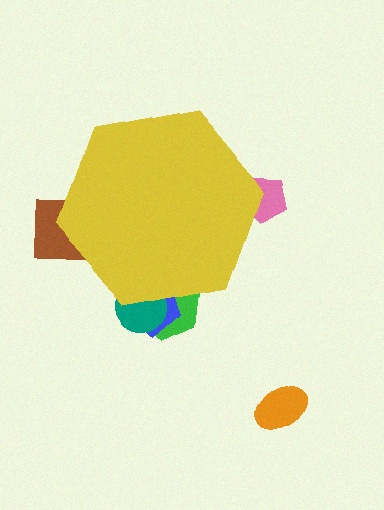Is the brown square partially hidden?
Yes, the brown square is partially hidden behind the yellow hexagon.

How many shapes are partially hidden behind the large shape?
5 shapes are partially hidden.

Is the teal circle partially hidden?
Yes, the teal circle is partially hidden behind the yellow hexagon.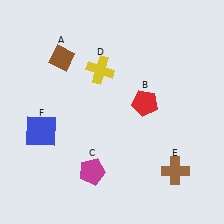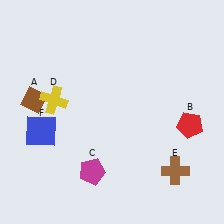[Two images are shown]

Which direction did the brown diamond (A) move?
The brown diamond (A) moved down.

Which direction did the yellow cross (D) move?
The yellow cross (D) moved left.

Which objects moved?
The objects that moved are: the brown diamond (A), the red pentagon (B), the yellow cross (D).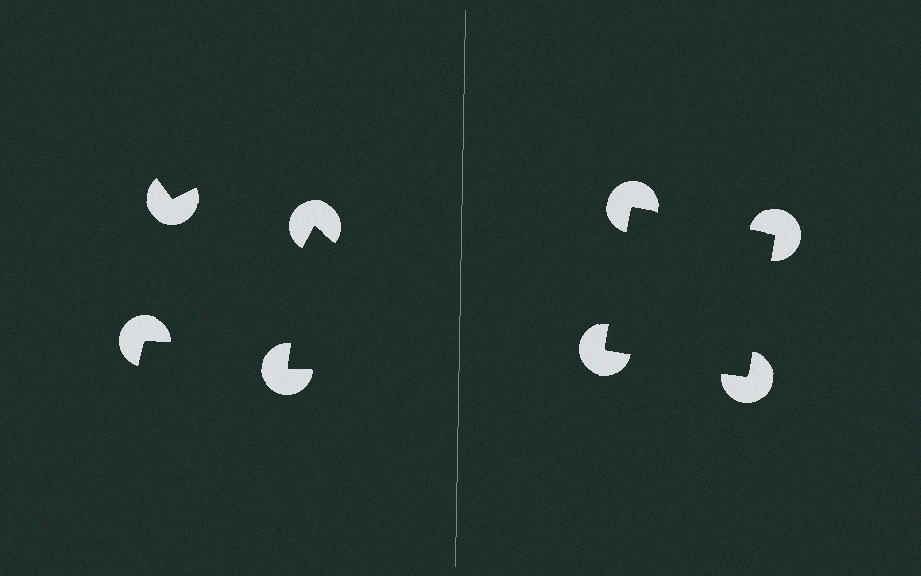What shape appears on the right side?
An illusory square.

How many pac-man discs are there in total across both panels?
8 — 4 on each side.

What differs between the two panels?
The pac-man discs are positioned identically on both sides; only the wedge orientations differ. On the right they align to a square; on the left they are misaligned.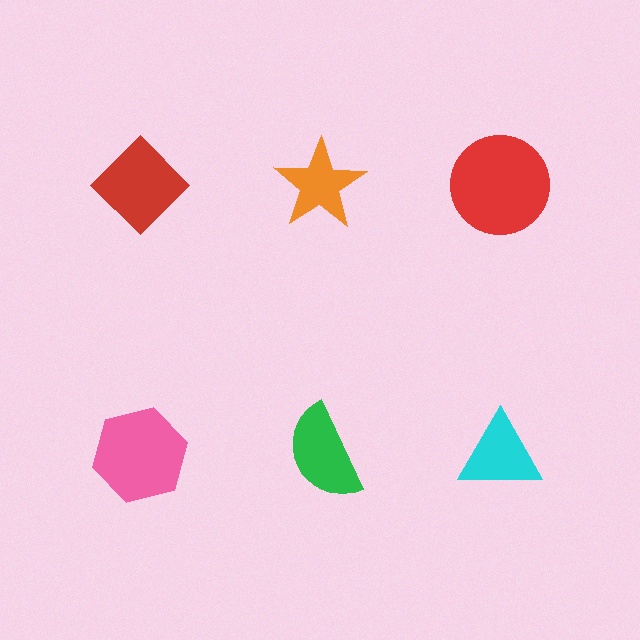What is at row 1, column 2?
An orange star.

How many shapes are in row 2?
3 shapes.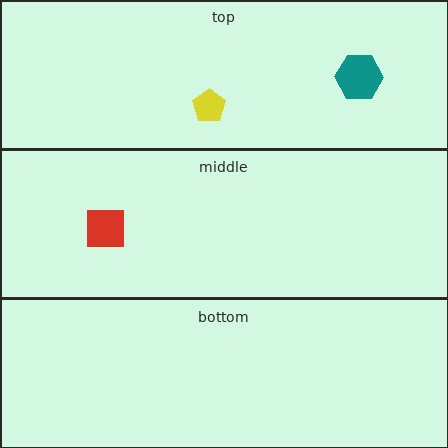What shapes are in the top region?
The yellow pentagon, the teal hexagon.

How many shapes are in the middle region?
1.